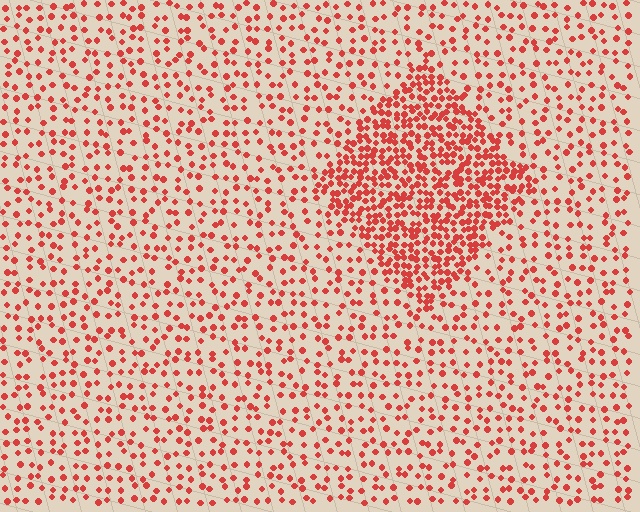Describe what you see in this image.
The image contains small red elements arranged at two different densities. A diamond-shaped region is visible where the elements are more densely packed than the surrounding area.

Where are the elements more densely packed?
The elements are more densely packed inside the diamond boundary.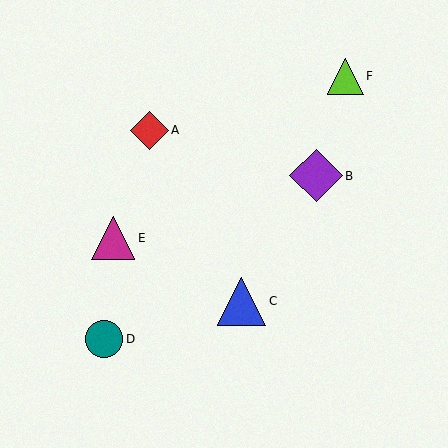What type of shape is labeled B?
Shape B is a purple diamond.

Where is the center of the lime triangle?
The center of the lime triangle is at (345, 76).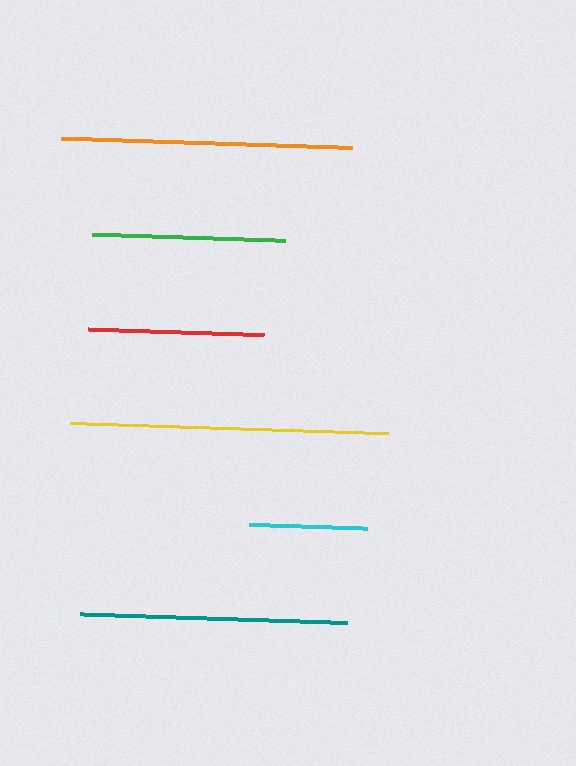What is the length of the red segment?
The red segment is approximately 176 pixels long.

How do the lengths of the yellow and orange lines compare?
The yellow and orange lines are approximately the same length.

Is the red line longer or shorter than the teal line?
The teal line is longer than the red line.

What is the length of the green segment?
The green segment is approximately 193 pixels long.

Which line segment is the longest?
The yellow line is the longest at approximately 319 pixels.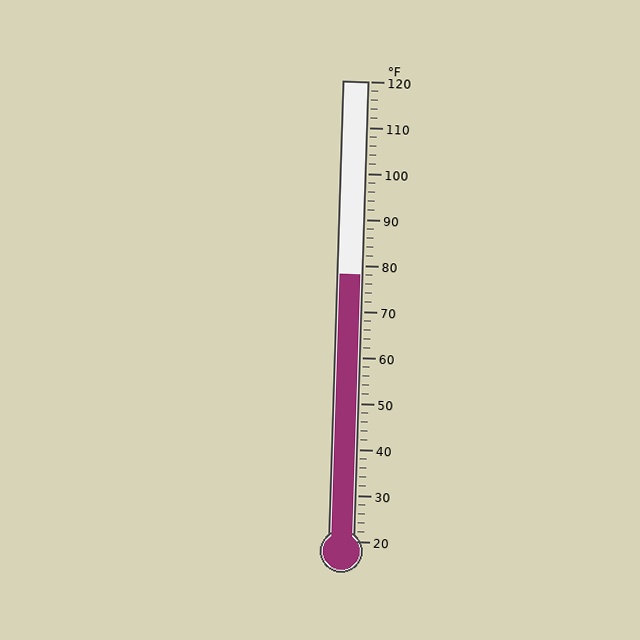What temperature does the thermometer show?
The thermometer shows approximately 78°F.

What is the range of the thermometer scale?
The thermometer scale ranges from 20°F to 120°F.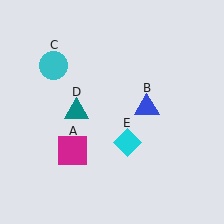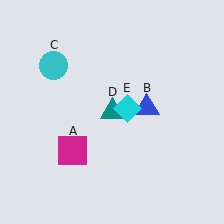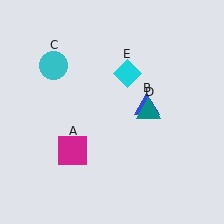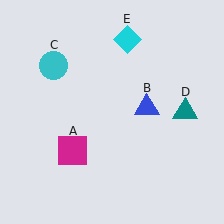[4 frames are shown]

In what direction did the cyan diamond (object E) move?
The cyan diamond (object E) moved up.